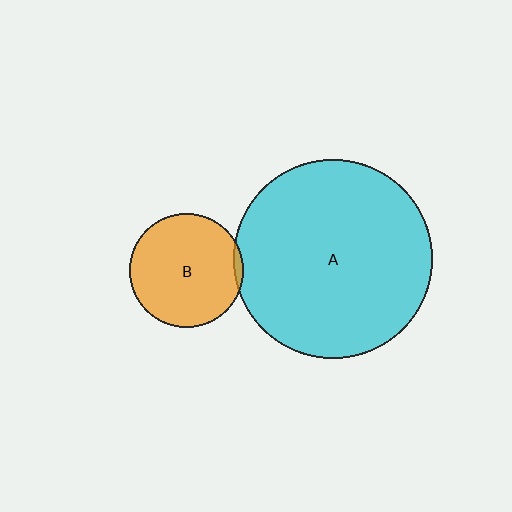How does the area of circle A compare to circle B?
Approximately 3.0 times.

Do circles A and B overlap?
Yes.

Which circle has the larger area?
Circle A (cyan).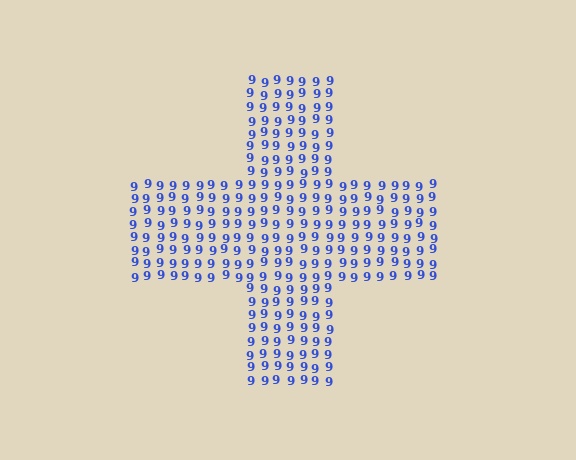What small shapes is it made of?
It is made of small digit 9's.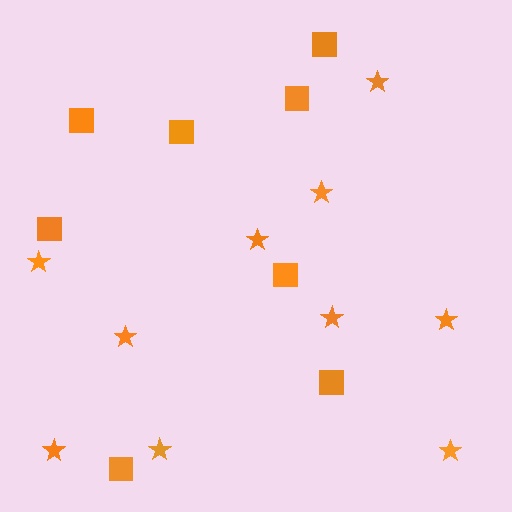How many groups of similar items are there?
There are 2 groups: one group of stars (10) and one group of squares (8).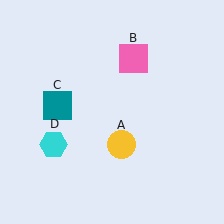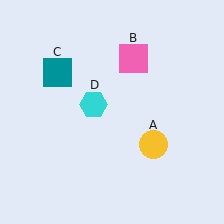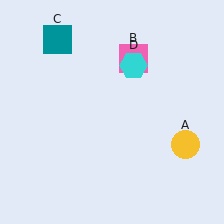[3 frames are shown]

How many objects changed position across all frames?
3 objects changed position: yellow circle (object A), teal square (object C), cyan hexagon (object D).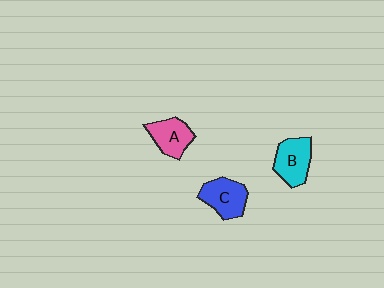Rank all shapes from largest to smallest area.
From largest to smallest: B (cyan), C (blue), A (pink).